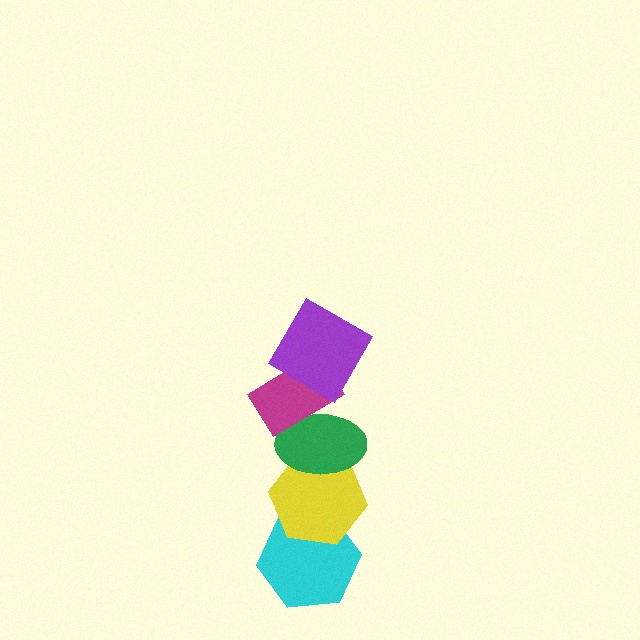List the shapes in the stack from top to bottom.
From top to bottom: the purple diamond, the magenta rectangle, the green ellipse, the yellow hexagon, the cyan hexagon.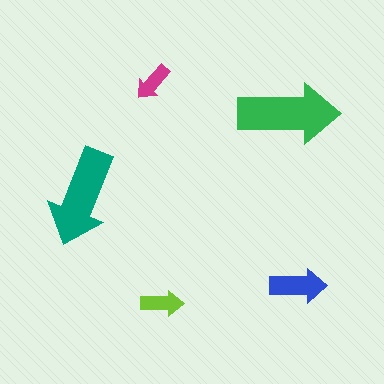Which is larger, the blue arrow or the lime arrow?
The blue one.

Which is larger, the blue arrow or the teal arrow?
The teal one.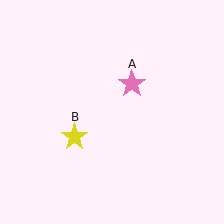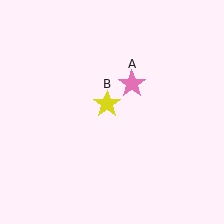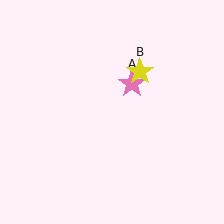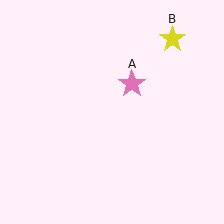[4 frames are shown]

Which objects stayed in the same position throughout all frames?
Pink star (object A) remained stationary.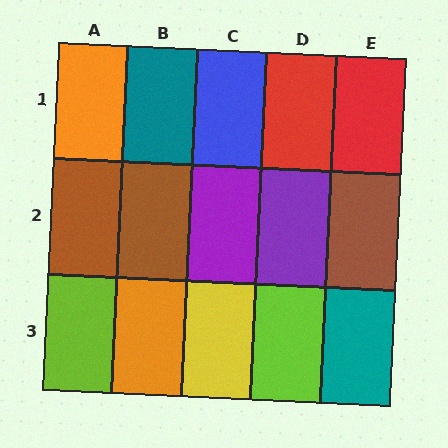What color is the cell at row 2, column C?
Purple.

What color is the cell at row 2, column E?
Brown.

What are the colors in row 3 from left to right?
Lime, orange, yellow, lime, teal.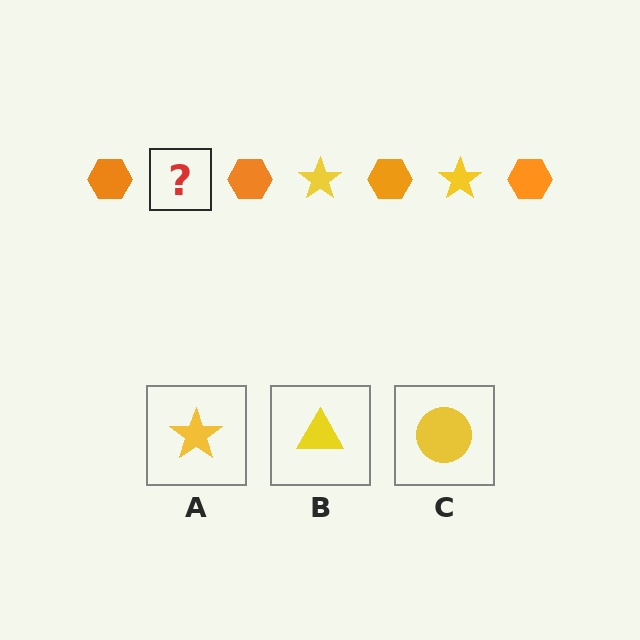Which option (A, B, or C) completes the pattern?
A.